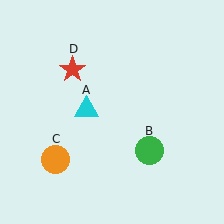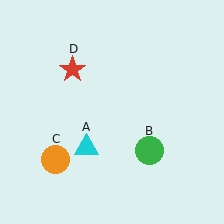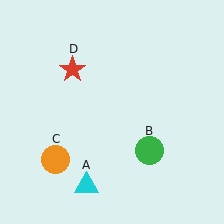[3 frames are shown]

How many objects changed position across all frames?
1 object changed position: cyan triangle (object A).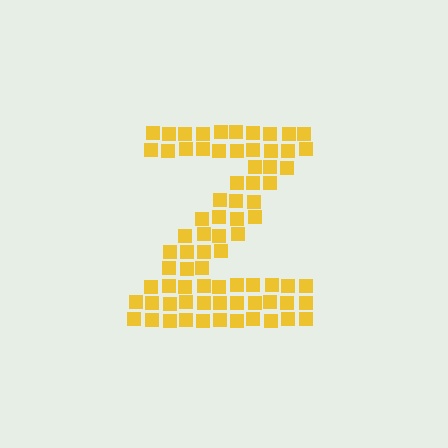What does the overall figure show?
The overall figure shows the letter Z.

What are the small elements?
The small elements are squares.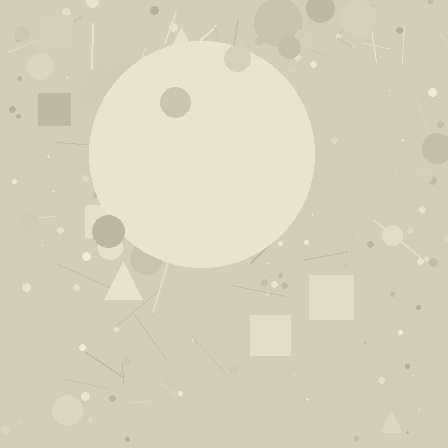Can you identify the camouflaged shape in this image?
The camouflaged shape is a circle.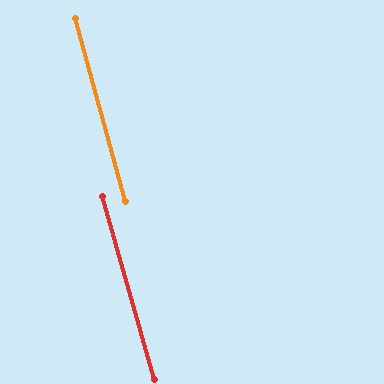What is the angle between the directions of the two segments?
Approximately 0 degrees.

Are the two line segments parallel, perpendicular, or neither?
Parallel — their directions differ by only 0.5°.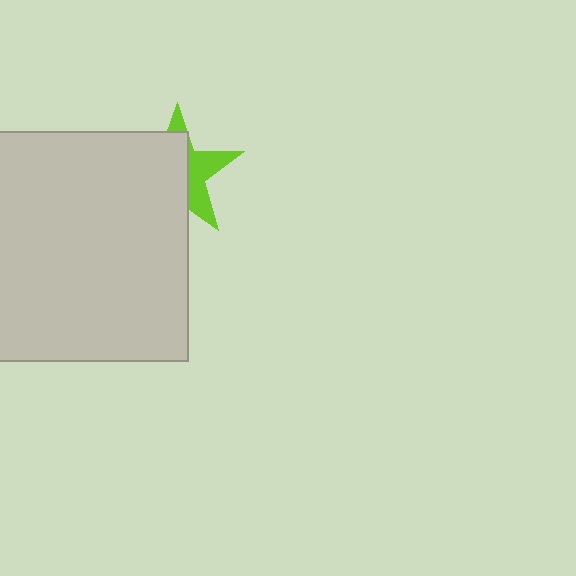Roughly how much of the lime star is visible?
A small part of it is visible (roughly 37%).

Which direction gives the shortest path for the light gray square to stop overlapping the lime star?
Moving left gives the shortest separation.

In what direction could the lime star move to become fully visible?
The lime star could move right. That would shift it out from behind the light gray square entirely.